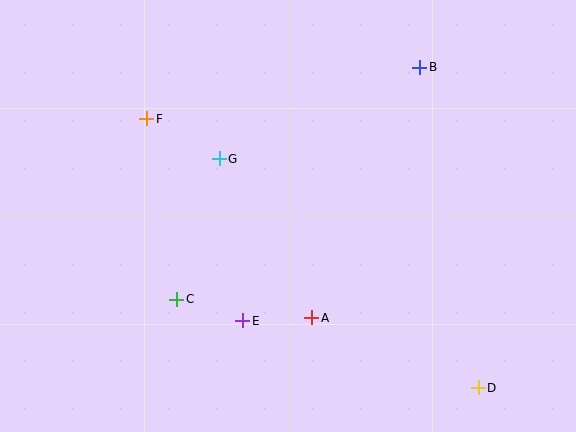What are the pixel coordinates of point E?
Point E is at (243, 321).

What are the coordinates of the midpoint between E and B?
The midpoint between E and B is at (331, 194).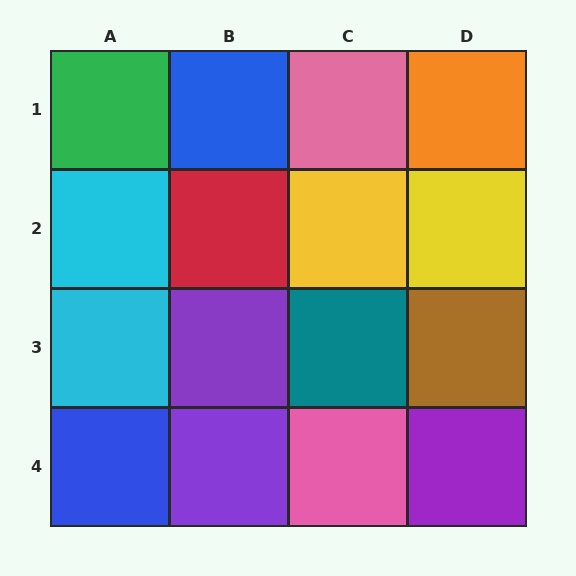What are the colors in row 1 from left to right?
Green, blue, pink, orange.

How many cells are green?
1 cell is green.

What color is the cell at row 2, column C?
Yellow.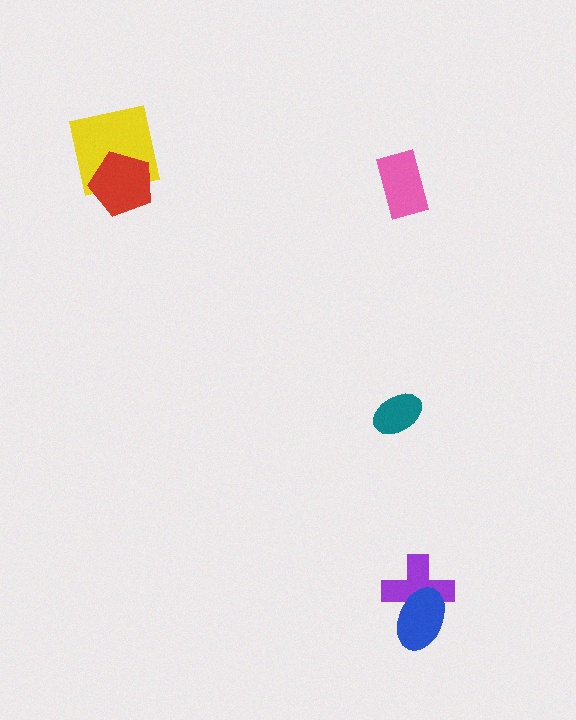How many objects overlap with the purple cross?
1 object overlaps with the purple cross.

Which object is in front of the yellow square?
The red pentagon is in front of the yellow square.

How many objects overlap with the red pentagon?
1 object overlaps with the red pentagon.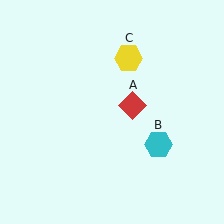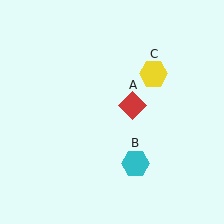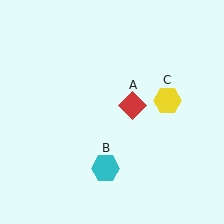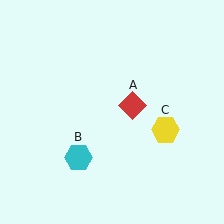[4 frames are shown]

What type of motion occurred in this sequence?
The cyan hexagon (object B), yellow hexagon (object C) rotated clockwise around the center of the scene.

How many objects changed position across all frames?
2 objects changed position: cyan hexagon (object B), yellow hexagon (object C).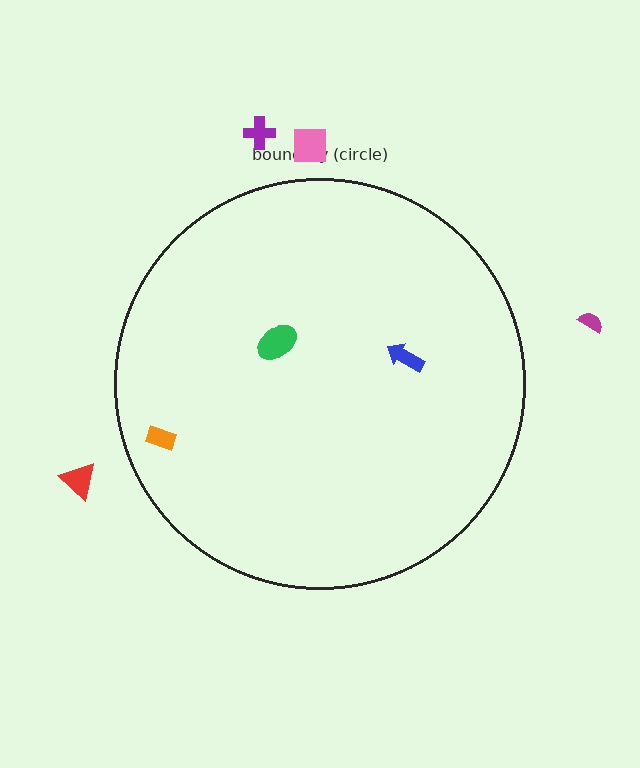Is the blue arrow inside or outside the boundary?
Inside.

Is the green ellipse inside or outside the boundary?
Inside.